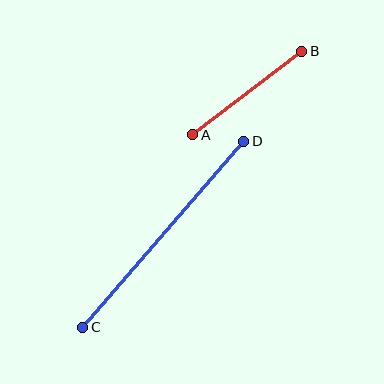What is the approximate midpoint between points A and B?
The midpoint is at approximately (247, 93) pixels.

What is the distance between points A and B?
The distance is approximately 137 pixels.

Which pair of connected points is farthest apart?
Points C and D are farthest apart.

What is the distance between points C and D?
The distance is approximately 246 pixels.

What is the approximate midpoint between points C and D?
The midpoint is at approximately (163, 234) pixels.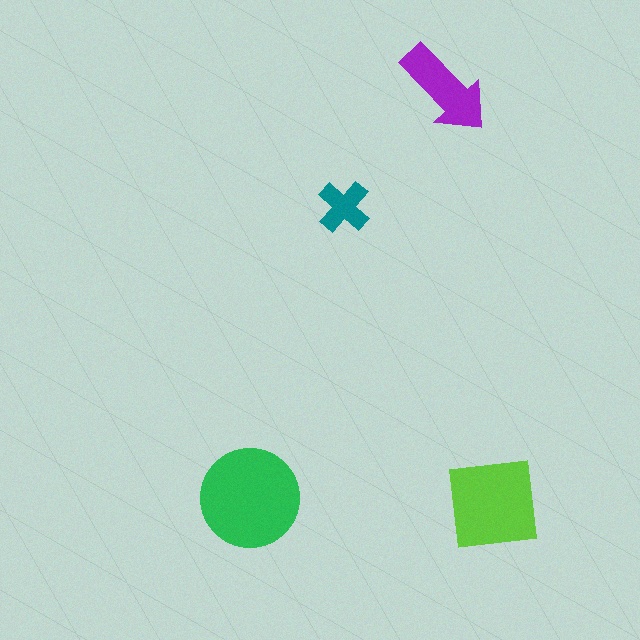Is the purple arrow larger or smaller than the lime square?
Smaller.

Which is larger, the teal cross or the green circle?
The green circle.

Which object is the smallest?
The teal cross.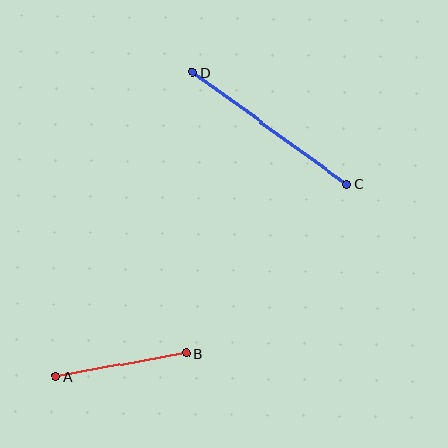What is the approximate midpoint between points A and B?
The midpoint is at approximately (121, 365) pixels.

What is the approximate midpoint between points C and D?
The midpoint is at approximately (270, 128) pixels.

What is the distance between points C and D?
The distance is approximately 190 pixels.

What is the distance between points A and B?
The distance is approximately 133 pixels.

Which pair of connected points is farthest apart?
Points C and D are farthest apart.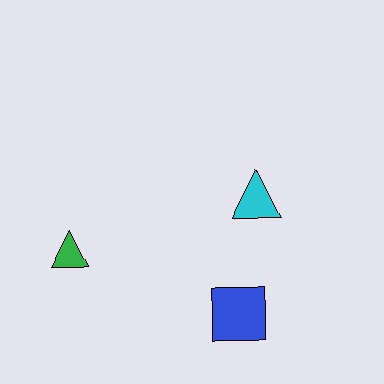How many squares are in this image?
There is 1 square.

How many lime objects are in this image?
There are no lime objects.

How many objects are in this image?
There are 3 objects.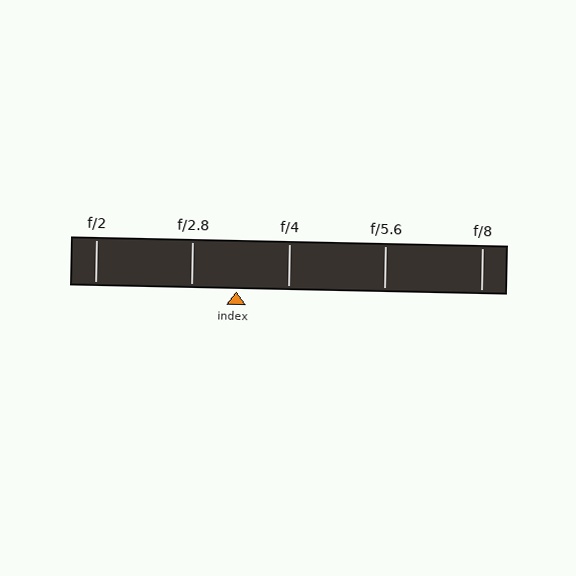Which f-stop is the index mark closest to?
The index mark is closest to f/2.8.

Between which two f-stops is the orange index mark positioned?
The index mark is between f/2.8 and f/4.